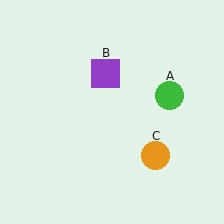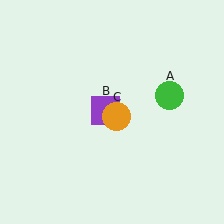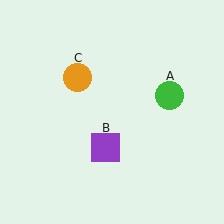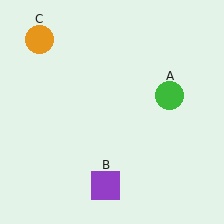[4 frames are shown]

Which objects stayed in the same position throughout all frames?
Green circle (object A) remained stationary.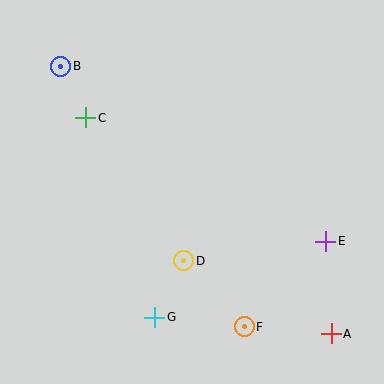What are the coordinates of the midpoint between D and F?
The midpoint between D and F is at (214, 294).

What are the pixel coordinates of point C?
Point C is at (86, 118).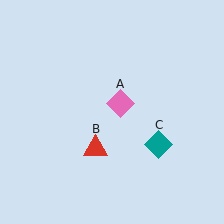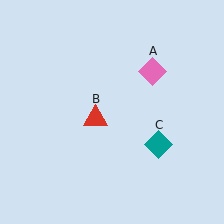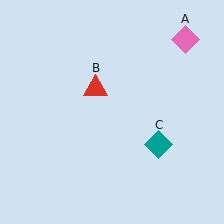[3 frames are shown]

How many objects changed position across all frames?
2 objects changed position: pink diamond (object A), red triangle (object B).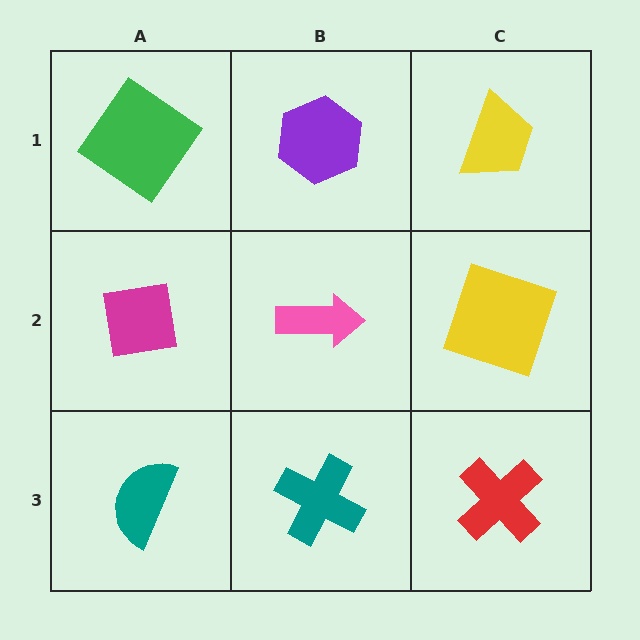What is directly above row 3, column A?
A magenta square.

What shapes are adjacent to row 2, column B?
A purple hexagon (row 1, column B), a teal cross (row 3, column B), a magenta square (row 2, column A), a yellow square (row 2, column C).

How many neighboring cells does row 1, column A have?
2.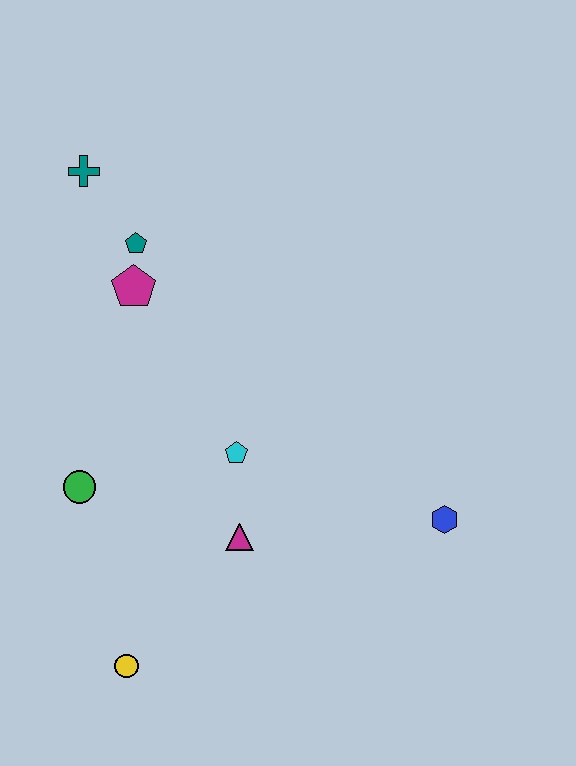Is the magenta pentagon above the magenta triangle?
Yes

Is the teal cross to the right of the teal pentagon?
No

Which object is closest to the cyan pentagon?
The magenta triangle is closest to the cyan pentagon.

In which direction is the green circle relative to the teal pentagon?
The green circle is below the teal pentagon.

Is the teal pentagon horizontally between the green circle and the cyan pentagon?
Yes